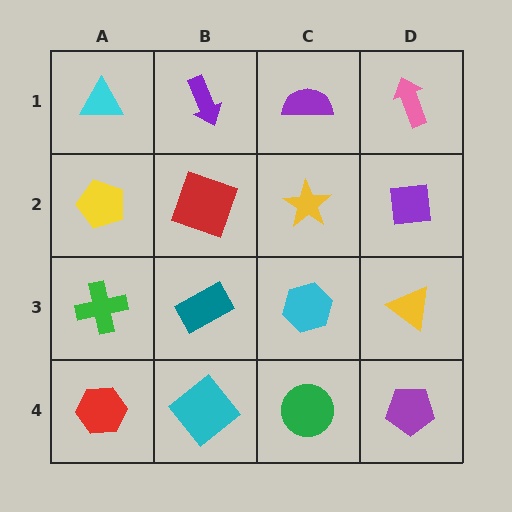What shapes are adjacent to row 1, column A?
A yellow pentagon (row 2, column A), a purple arrow (row 1, column B).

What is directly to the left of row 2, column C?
A red square.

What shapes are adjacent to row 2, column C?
A purple semicircle (row 1, column C), a cyan hexagon (row 3, column C), a red square (row 2, column B), a purple square (row 2, column D).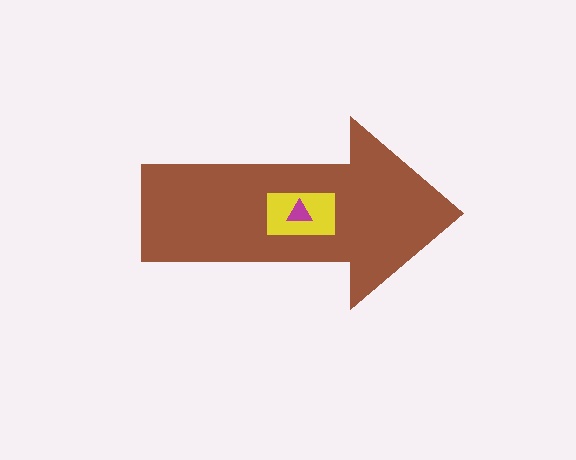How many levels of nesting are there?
3.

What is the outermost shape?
The brown arrow.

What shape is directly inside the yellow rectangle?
The magenta triangle.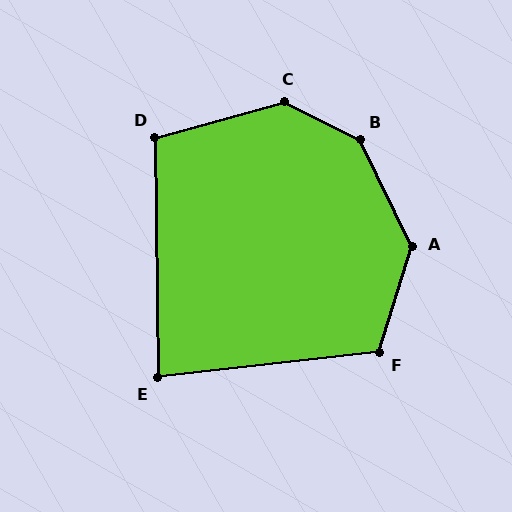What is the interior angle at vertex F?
Approximately 114 degrees (obtuse).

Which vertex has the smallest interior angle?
E, at approximately 84 degrees.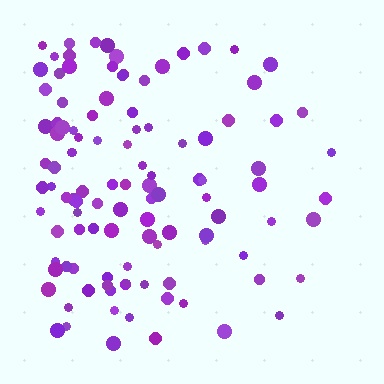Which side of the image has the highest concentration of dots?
The left.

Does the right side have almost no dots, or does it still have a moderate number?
Still a moderate number, just noticeably fewer than the left.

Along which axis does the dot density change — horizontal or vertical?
Horizontal.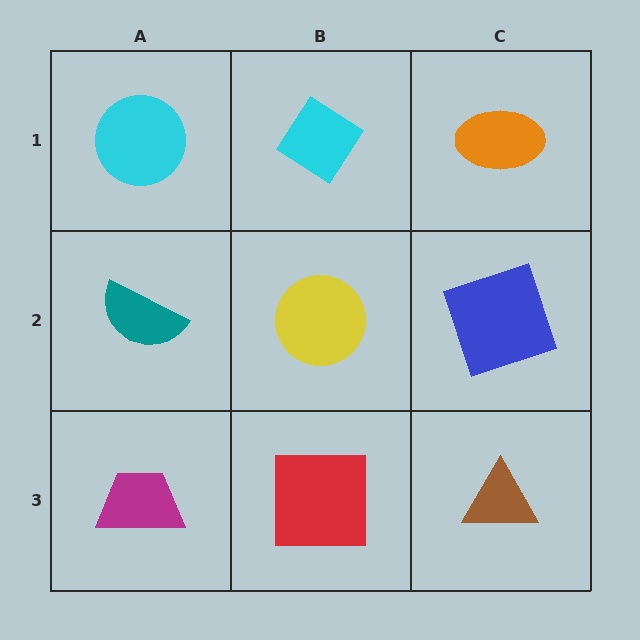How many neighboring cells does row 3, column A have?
2.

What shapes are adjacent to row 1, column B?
A yellow circle (row 2, column B), a cyan circle (row 1, column A), an orange ellipse (row 1, column C).